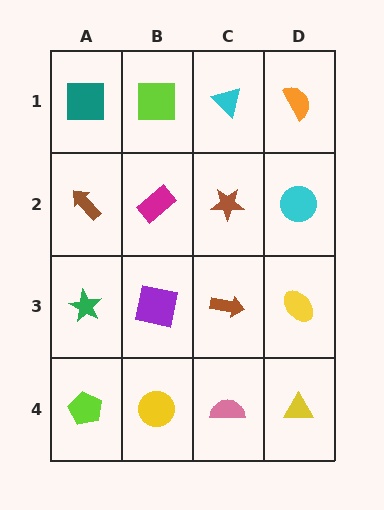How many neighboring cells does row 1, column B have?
3.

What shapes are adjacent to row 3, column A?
A brown arrow (row 2, column A), a lime pentagon (row 4, column A), a purple square (row 3, column B).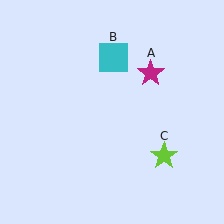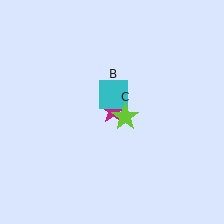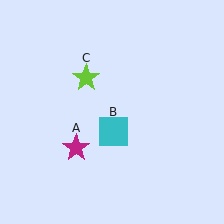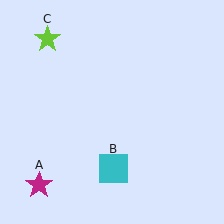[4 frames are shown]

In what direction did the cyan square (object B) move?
The cyan square (object B) moved down.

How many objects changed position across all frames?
3 objects changed position: magenta star (object A), cyan square (object B), lime star (object C).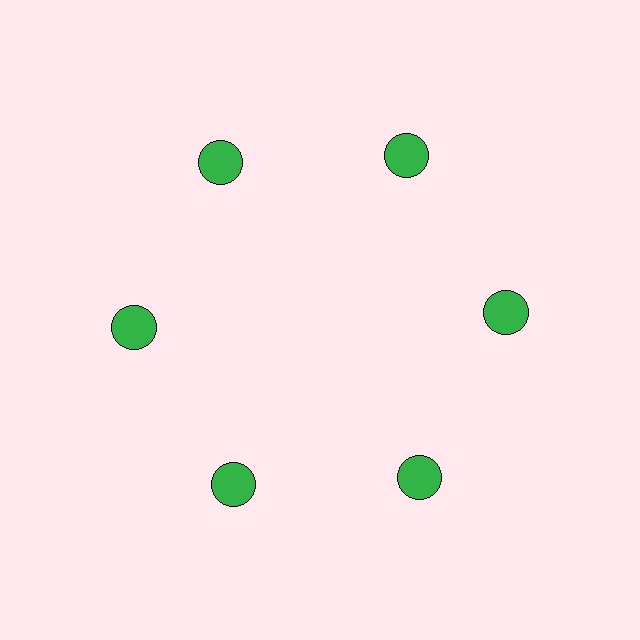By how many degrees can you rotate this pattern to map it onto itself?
The pattern maps onto itself every 60 degrees of rotation.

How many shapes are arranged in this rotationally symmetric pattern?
There are 6 shapes, arranged in 6 groups of 1.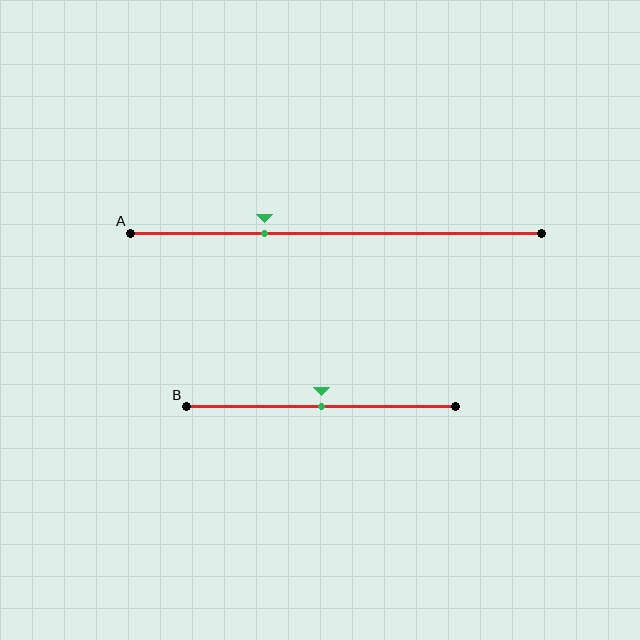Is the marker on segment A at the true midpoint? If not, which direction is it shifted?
No, the marker on segment A is shifted to the left by about 17% of the segment length.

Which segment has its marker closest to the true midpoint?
Segment B has its marker closest to the true midpoint.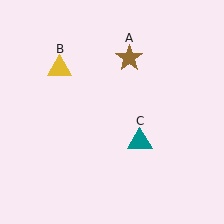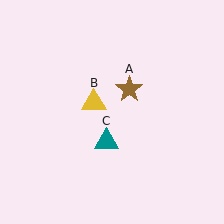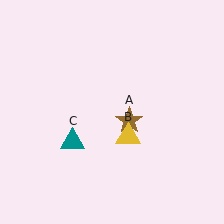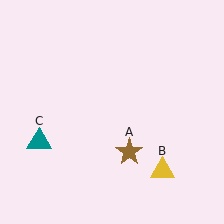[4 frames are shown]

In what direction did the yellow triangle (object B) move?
The yellow triangle (object B) moved down and to the right.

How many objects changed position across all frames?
3 objects changed position: brown star (object A), yellow triangle (object B), teal triangle (object C).